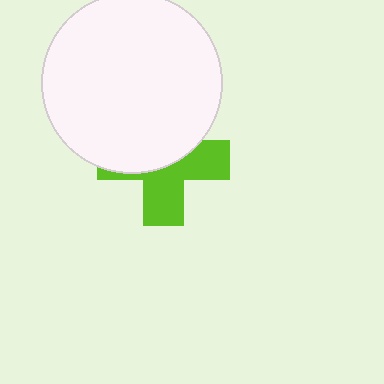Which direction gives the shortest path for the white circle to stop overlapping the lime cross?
Moving up gives the shortest separation.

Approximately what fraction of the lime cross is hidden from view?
Roughly 52% of the lime cross is hidden behind the white circle.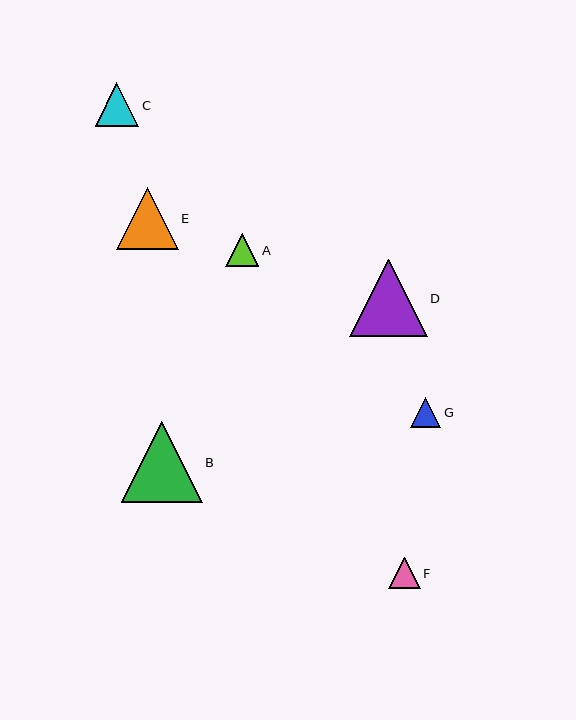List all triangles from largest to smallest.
From largest to smallest: B, D, E, C, A, F, G.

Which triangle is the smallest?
Triangle G is the smallest with a size of approximately 30 pixels.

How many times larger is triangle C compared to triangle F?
Triangle C is approximately 1.4 times the size of triangle F.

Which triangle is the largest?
Triangle B is the largest with a size of approximately 81 pixels.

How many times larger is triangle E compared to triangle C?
Triangle E is approximately 1.4 times the size of triangle C.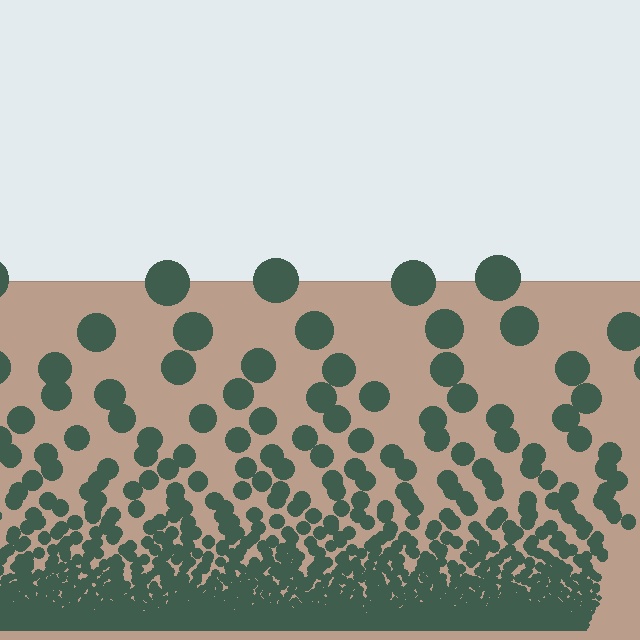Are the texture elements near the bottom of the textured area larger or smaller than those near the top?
Smaller. The gradient is inverted — elements near the bottom are smaller and denser.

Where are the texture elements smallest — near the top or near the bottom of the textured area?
Near the bottom.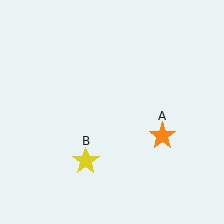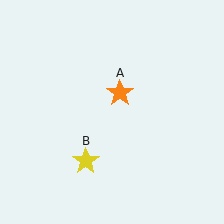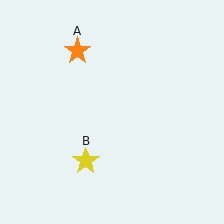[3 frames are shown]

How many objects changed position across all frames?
1 object changed position: orange star (object A).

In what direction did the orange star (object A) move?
The orange star (object A) moved up and to the left.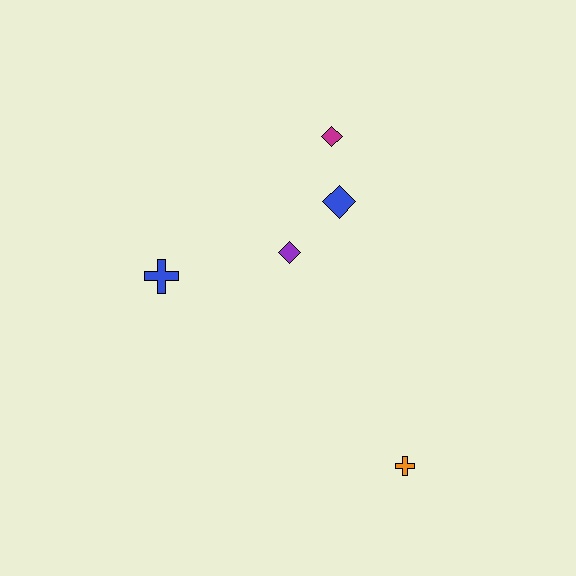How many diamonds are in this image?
There are 3 diamonds.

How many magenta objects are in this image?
There is 1 magenta object.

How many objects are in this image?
There are 5 objects.